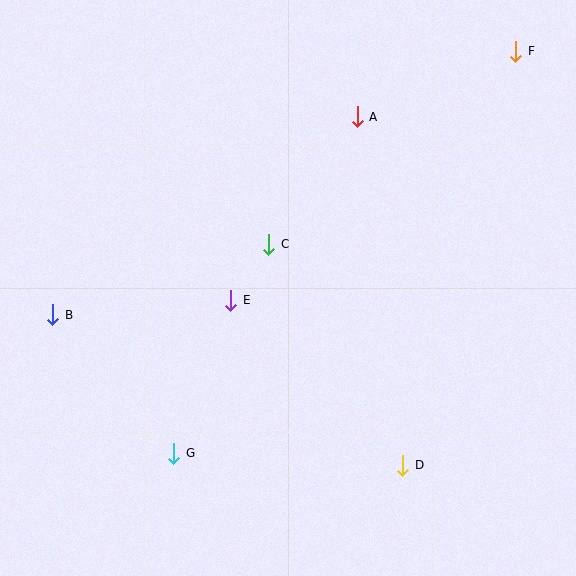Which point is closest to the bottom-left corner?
Point G is closest to the bottom-left corner.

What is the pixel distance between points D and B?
The distance between D and B is 381 pixels.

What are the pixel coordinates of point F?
Point F is at (516, 51).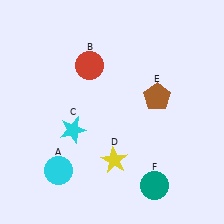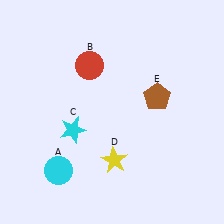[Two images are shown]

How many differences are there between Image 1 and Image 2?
There is 1 difference between the two images.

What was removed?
The teal circle (F) was removed in Image 2.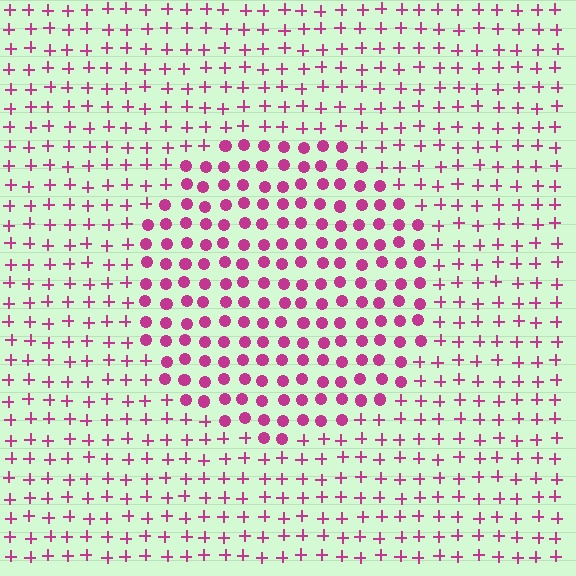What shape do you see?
I see a circle.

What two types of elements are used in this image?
The image uses circles inside the circle region and plus signs outside it.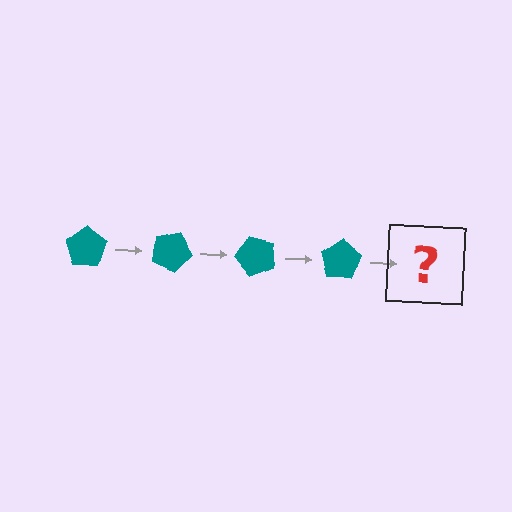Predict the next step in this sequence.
The next step is a teal pentagon rotated 100 degrees.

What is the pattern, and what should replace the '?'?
The pattern is that the pentagon rotates 25 degrees each step. The '?' should be a teal pentagon rotated 100 degrees.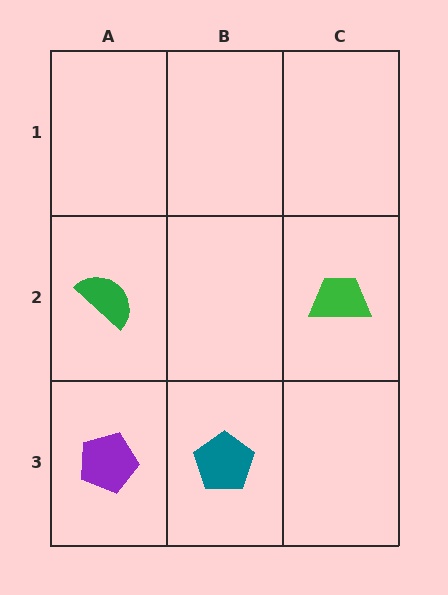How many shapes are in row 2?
2 shapes.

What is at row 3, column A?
A purple pentagon.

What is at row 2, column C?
A green trapezoid.